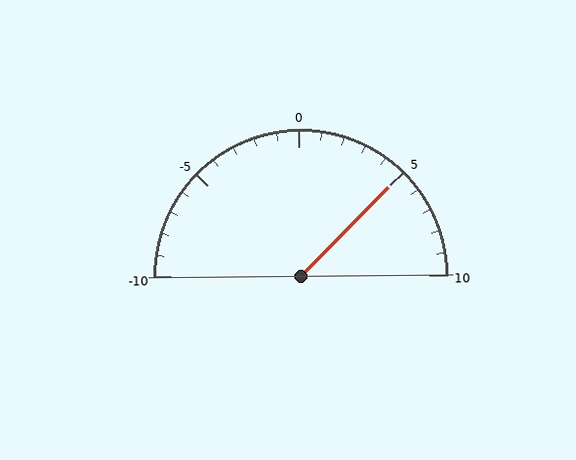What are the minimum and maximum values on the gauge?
The gauge ranges from -10 to 10.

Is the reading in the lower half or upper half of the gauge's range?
The reading is in the upper half of the range (-10 to 10).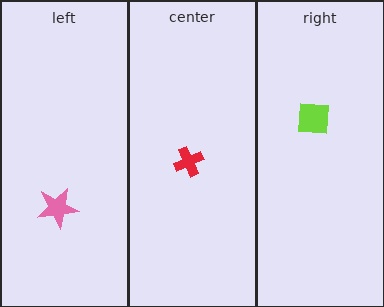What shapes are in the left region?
The pink star.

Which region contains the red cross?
The center region.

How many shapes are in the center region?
1.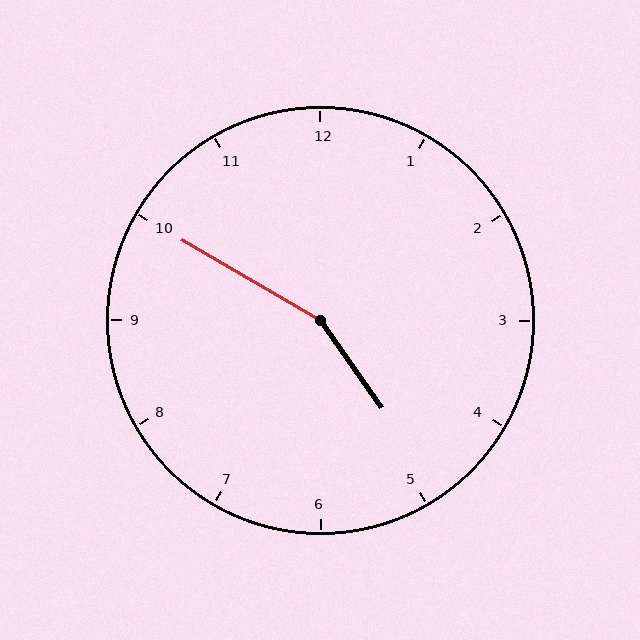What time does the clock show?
4:50.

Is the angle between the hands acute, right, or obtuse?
It is obtuse.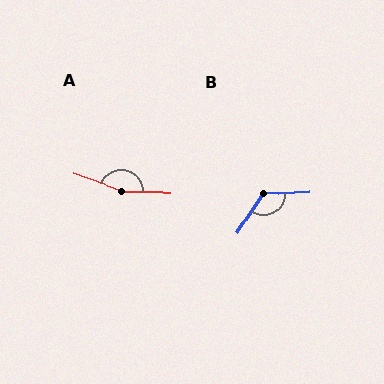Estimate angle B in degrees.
Approximately 127 degrees.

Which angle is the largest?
A, at approximately 162 degrees.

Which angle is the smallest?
B, at approximately 127 degrees.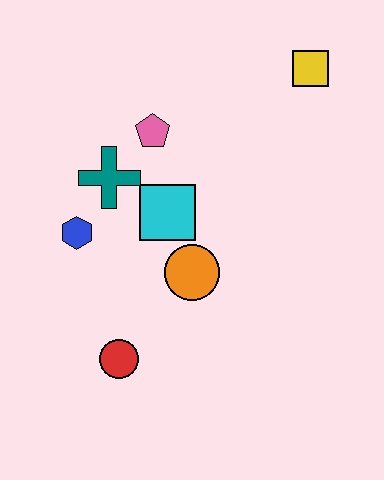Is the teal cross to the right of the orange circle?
No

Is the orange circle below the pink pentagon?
Yes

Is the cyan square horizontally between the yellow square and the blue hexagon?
Yes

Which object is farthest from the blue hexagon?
The yellow square is farthest from the blue hexagon.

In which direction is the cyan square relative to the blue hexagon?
The cyan square is to the right of the blue hexagon.